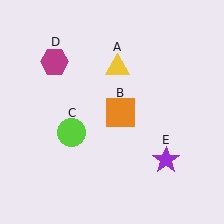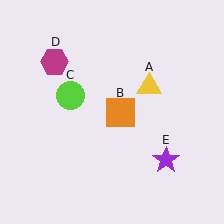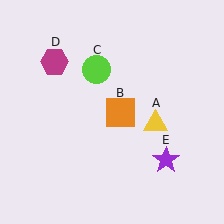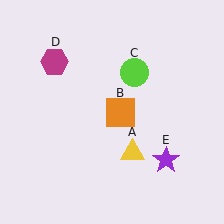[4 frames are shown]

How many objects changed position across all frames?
2 objects changed position: yellow triangle (object A), lime circle (object C).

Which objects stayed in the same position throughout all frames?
Orange square (object B) and magenta hexagon (object D) and purple star (object E) remained stationary.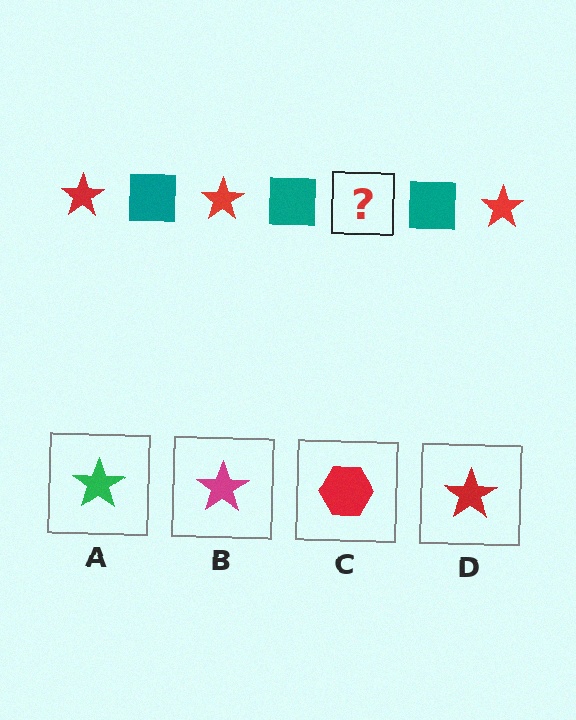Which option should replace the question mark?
Option D.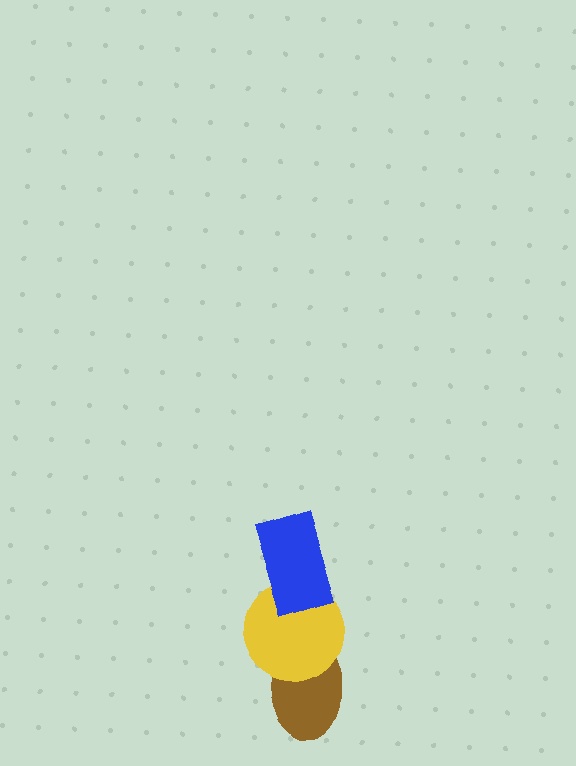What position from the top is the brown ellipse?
The brown ellipse is 3rd from the top.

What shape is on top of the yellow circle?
The blue rectangle is on top of the yellow circle.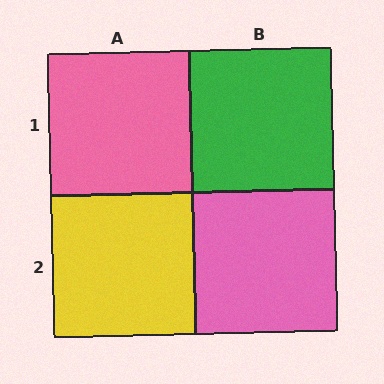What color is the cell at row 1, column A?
Pink.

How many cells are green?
1 cell is green.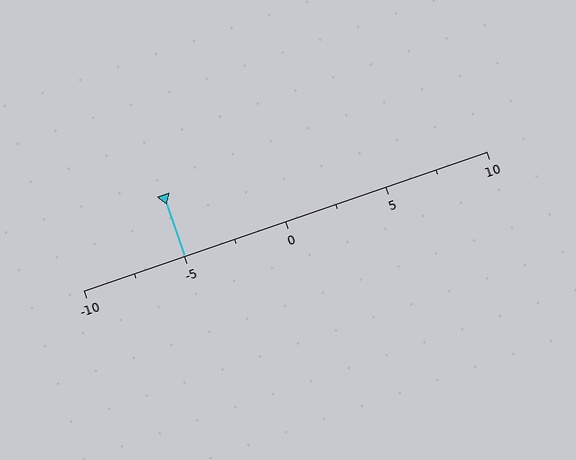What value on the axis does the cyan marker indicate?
The marker indicates approximately -5.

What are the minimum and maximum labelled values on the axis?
The axis runs from -10 to 10.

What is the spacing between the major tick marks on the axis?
The major ticks are spaced 5 apart.